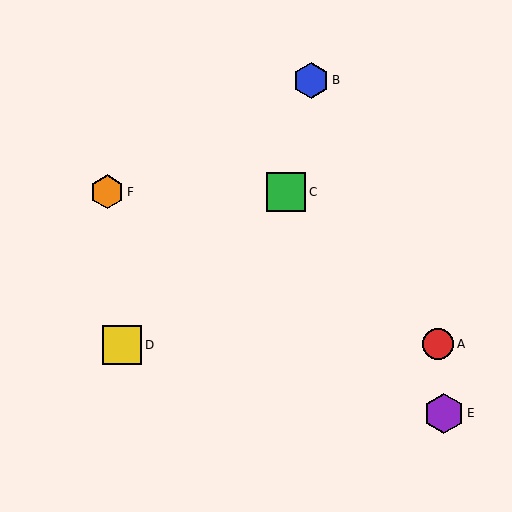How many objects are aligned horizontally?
2 objects (C, F) are aligned horizontally.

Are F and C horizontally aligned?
Yes, both are at y≈192.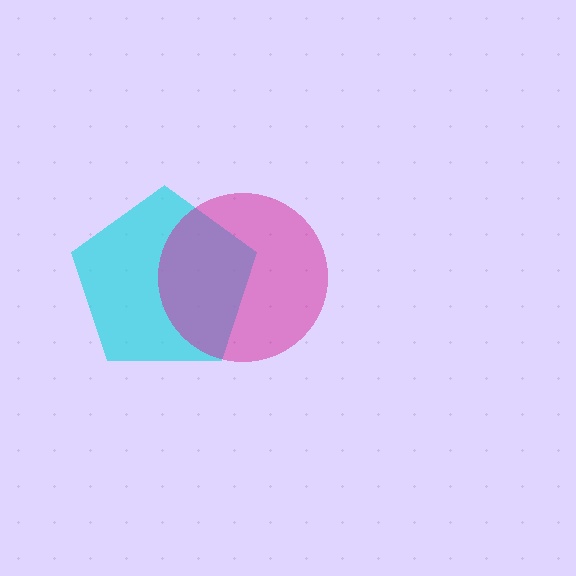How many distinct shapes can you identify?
There are 2 distinct shapes: a cyan pentagon, a magenta circle.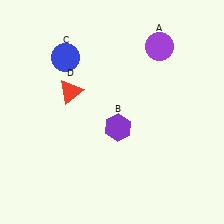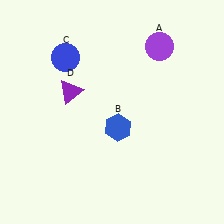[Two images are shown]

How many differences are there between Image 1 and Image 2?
There are 2 differences between the two images.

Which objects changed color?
B changed from purple to blue. D changed from red to purple.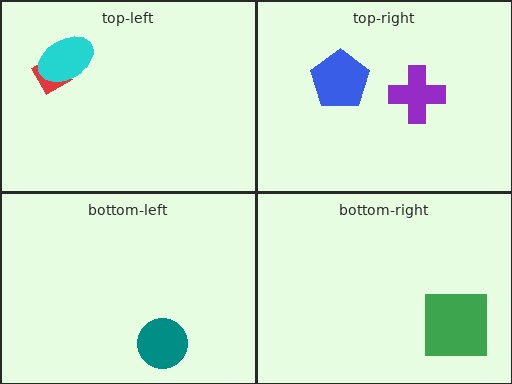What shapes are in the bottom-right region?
The green square.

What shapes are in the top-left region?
The red diamond, the cyan ellipse.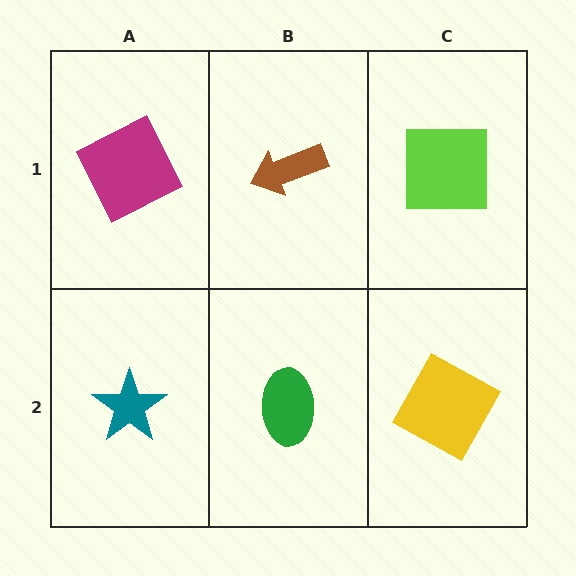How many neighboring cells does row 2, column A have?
2.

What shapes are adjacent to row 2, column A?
A magenta square (row 1, column A), a green ellipse (row 2, column B).